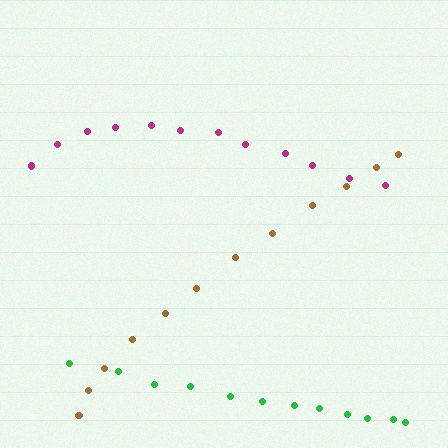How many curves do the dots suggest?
There are 3 distinct paths.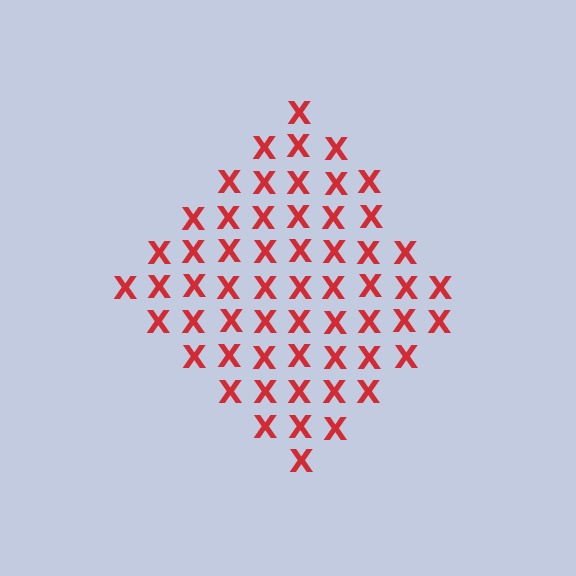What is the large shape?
The large shape is a diamond.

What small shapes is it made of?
It is made of small letter X's.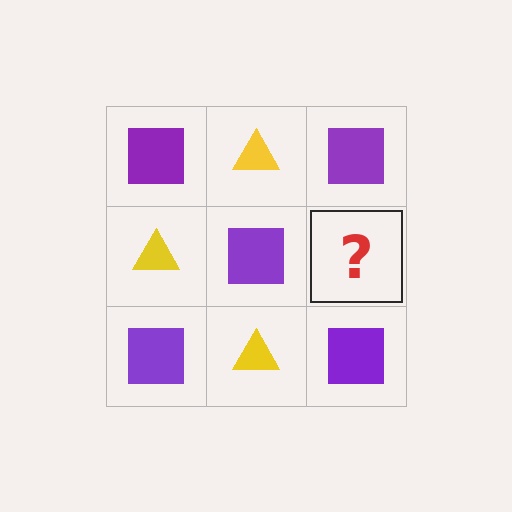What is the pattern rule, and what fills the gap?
The rule is that it alternates purple square and yellow triangle in a checkerboard pattern. The gap should be filled with a yellow triangle.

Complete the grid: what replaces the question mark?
The question mark should be replaced with a yellow triangle.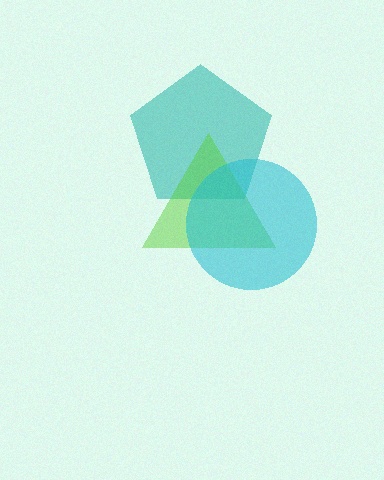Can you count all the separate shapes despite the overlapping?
Yes, there are 3 separate shapes.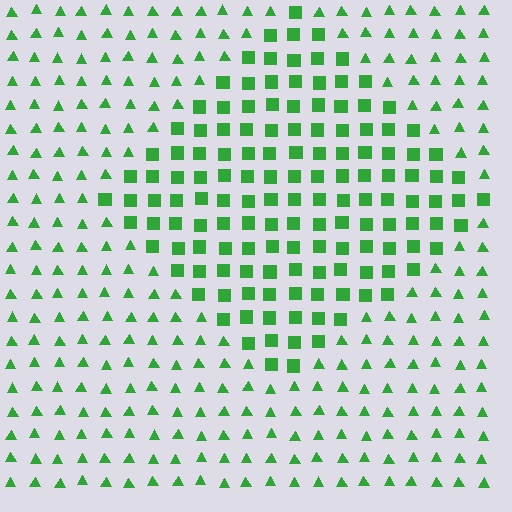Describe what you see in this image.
The image is filled with small green elements arranged in a uniform grid. A diamond-shaped region contains squares, while the surrounding area contains triangles. The boundary is defined purely by the change in element shape.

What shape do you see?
I see a diamond.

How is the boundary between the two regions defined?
The boundary is defined by a change in element shape: squares inside vs. triangles outside. All elements share the same color and spacing.